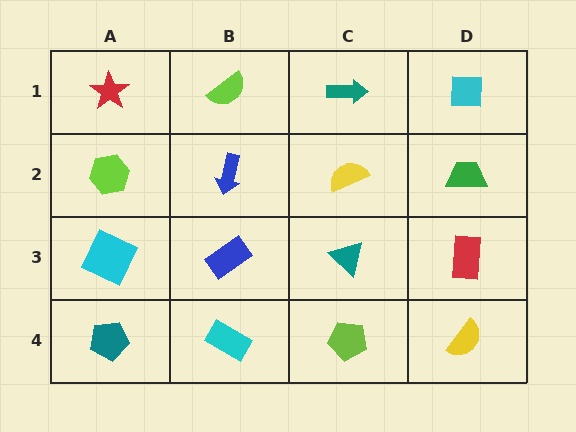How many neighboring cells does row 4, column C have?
3.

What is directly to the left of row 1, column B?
A red star.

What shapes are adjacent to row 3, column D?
A green trapezoid (row 2, column D), a yellow semicircle (row 4, column D), a teal triangle (row 3, column C).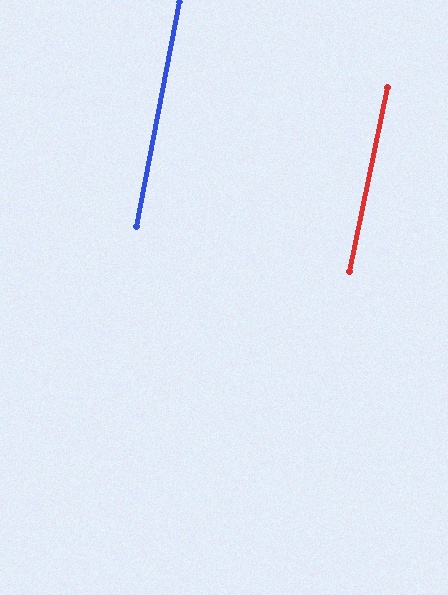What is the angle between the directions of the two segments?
Approximately 1 degree.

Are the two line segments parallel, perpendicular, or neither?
Parallel — their directions differ by only 0.8°.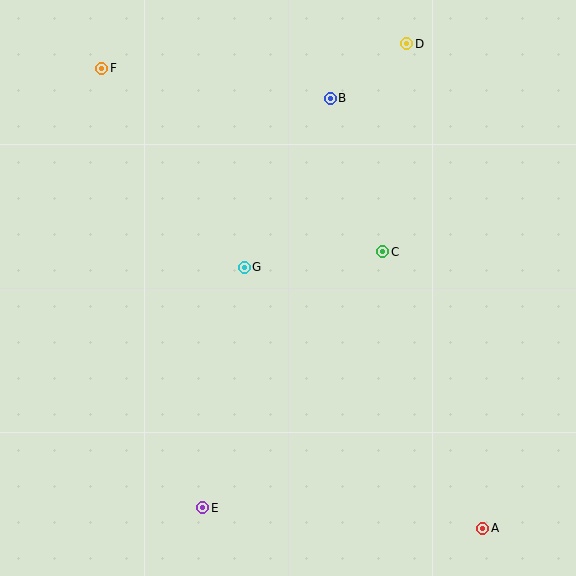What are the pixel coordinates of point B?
Point B is at (330, 98).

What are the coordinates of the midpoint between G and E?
The midpoint between G and E is at (223, 387).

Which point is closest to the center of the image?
Point G at (244, 267) is closest to the center.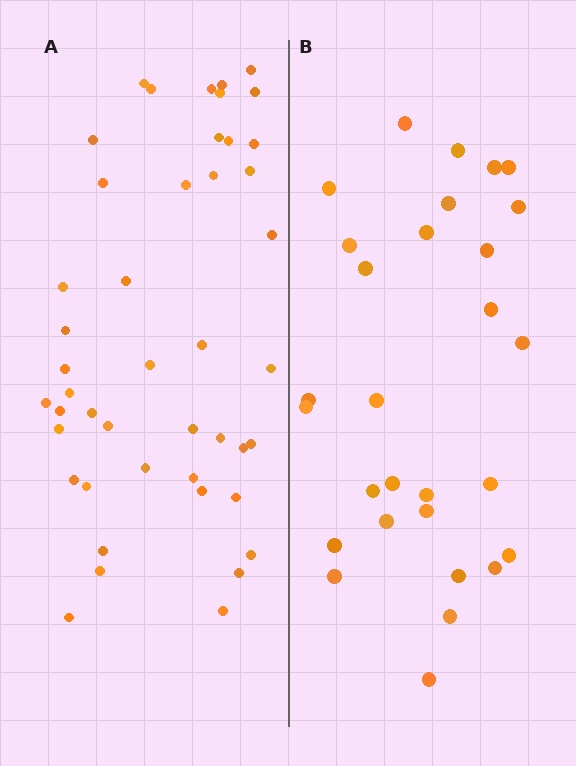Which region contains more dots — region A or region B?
Region A (the left region) has more dots.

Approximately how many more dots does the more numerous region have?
Region A has approximately 15 more dots than region B.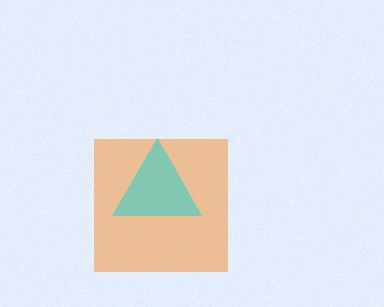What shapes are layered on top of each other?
The layered shapes are: an orange square, a cyan triangle.